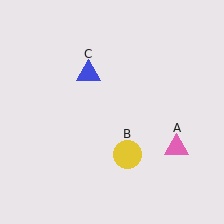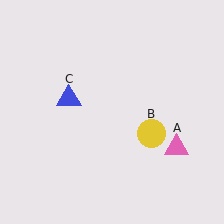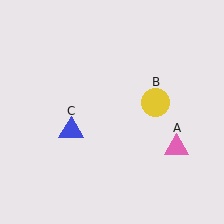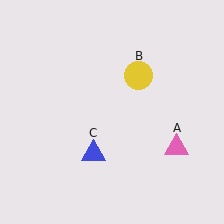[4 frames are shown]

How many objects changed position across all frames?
2 objects changed position: yellow circle (object B), blue triangle (object C).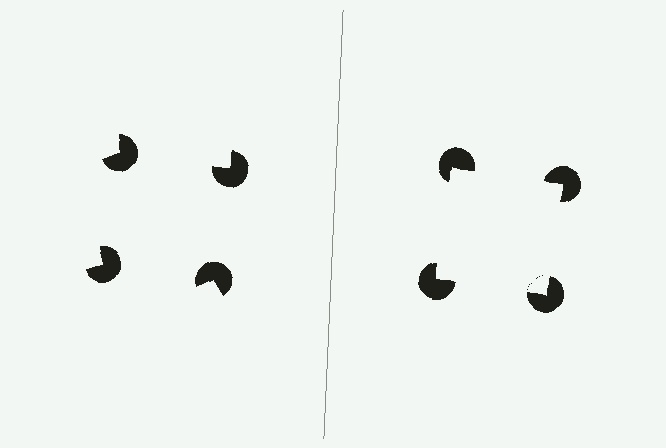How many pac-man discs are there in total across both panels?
8 — 4 on each side.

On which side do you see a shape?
An illusory square appears on the right side. On the left side the wedge cuts are rotated, so no coherent shape forms.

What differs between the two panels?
The pac-man discs are positioned identically on both sides; only the wedge orientations differ. On the right they align to a square; on the left they are misaligned.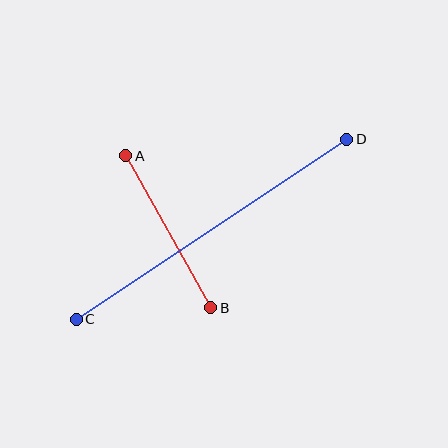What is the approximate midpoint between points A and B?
The midpoint is at approximately (168, 232) pixels.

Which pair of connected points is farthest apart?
Points C and D are farthest apart.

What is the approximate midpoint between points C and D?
The midpoint is at approximately (212, 229) pixels.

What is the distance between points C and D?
The distance is approximately 325 pixels.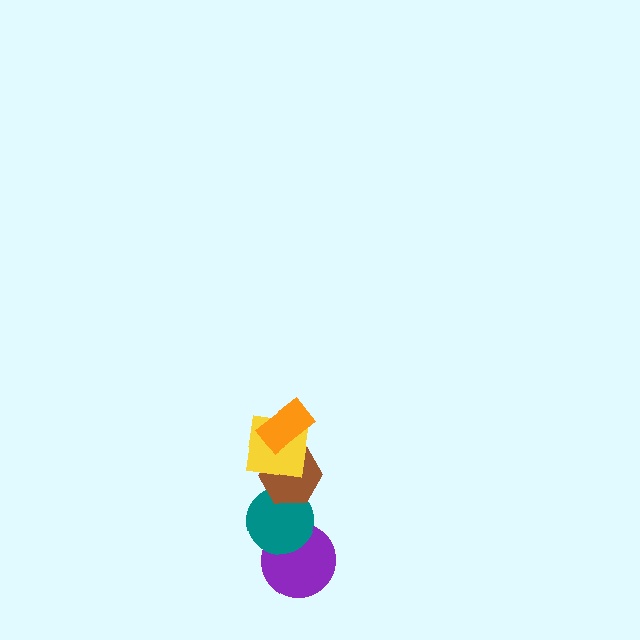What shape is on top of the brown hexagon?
The yellow square is on top of the brown hexagon.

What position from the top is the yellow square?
The yellow square is 2nd from the top.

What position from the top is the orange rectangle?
The orange rectangle is 1st from the top.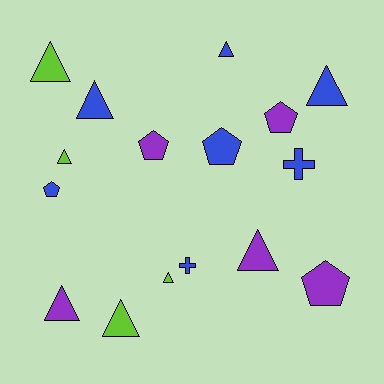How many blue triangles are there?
There are 3 blue triangles.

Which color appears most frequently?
Blue, with 7 objects.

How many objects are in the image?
There are 16 objects.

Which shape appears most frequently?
Triangle, with 9 objects.